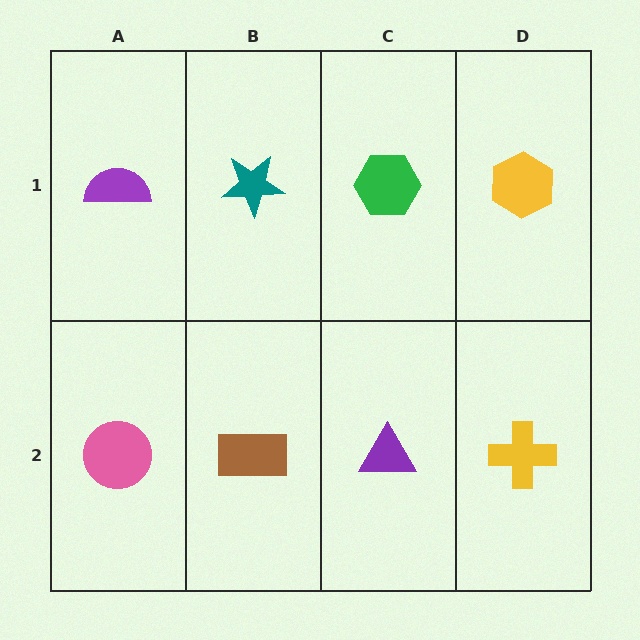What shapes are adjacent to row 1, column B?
A brown rectangle (row 2, column B), a purple semicircle (row 1, column A), a green hexagon (row 1, column C).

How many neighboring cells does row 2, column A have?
2.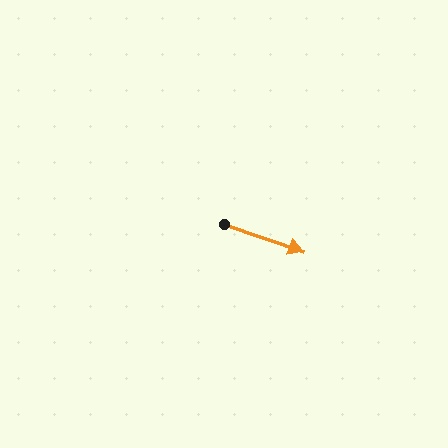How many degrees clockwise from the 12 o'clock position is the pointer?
Approximately 109 degrees.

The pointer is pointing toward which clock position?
Roughly 4 o'clock.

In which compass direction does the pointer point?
East.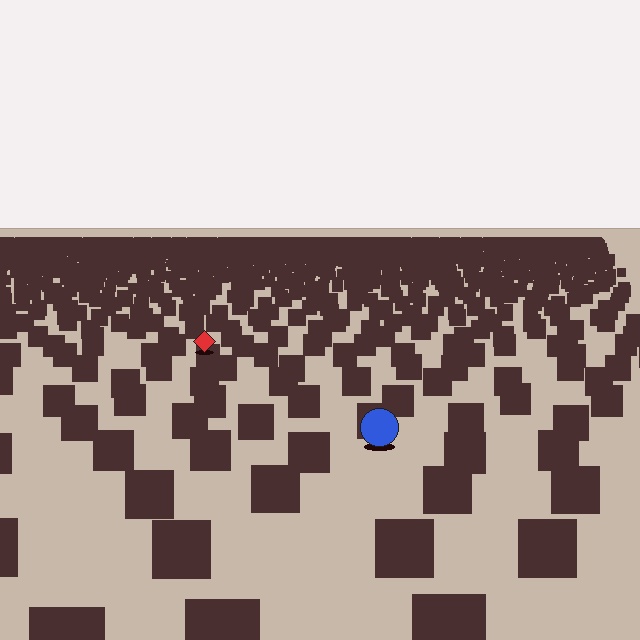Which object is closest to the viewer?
The blue circle is closest. The texture marks near it are larger and more spread out.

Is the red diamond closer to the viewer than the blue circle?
No. The blue circle is closer — you can tell from the texture gradient: the ground texture is coarser near it.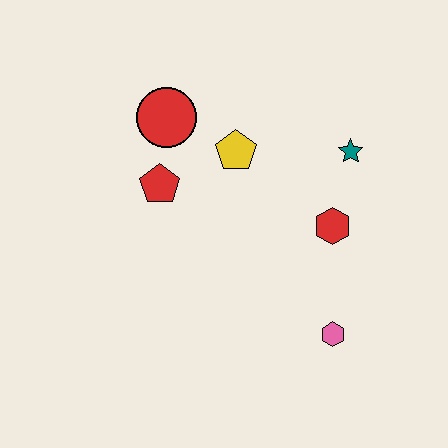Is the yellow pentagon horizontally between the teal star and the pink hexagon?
No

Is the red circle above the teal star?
Yes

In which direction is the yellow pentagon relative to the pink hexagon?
The yellow pentagon is above the pink hexagon.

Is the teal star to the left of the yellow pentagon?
No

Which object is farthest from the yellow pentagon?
The pink hexagon is farthest from the yellow pentagon.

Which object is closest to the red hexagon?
The teal star is closest to the red hexagon.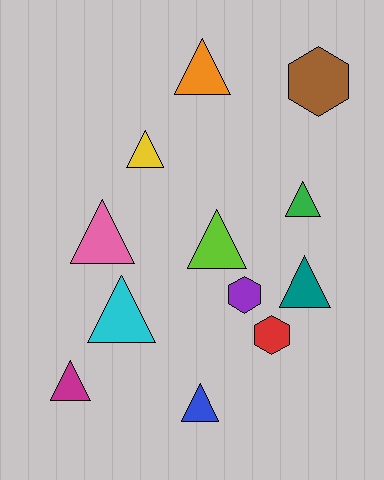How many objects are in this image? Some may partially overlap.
There are 12 objects.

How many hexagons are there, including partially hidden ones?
There are 3 hexagons.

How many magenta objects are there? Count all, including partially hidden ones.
There is 1 magenta object.